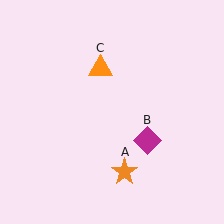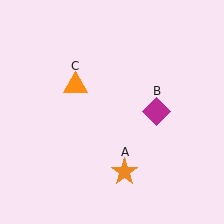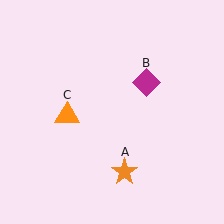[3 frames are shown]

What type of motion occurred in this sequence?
The magenta diamond (object B), orange triangle (object C) rotated counterclockwise around the center of the scene.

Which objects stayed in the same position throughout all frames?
Orange star (object A) remained stationary.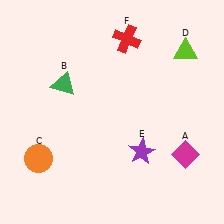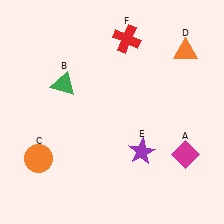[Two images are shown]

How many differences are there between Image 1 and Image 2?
There is 1 difference between the two images.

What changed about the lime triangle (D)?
In Image 1, D is lime. In Image 2, it changed to orange.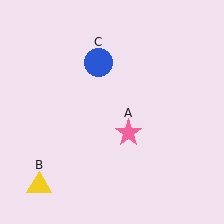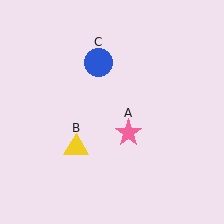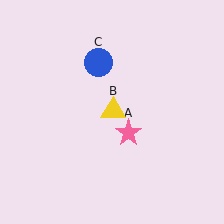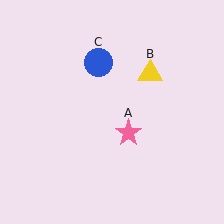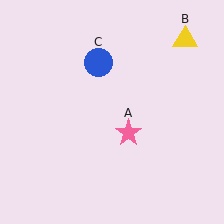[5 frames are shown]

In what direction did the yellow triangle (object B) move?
The yellow triangle (object B) moved up and to the right.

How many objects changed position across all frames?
1 object changed position: yellow triangle (object B).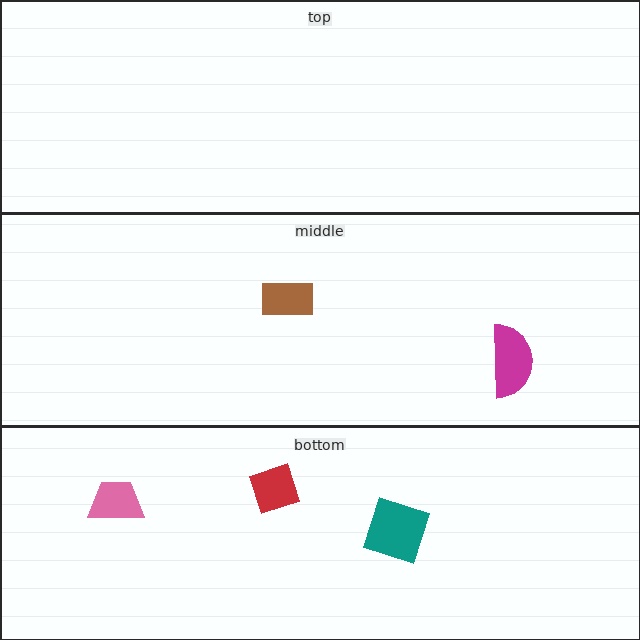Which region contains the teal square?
The bottom region.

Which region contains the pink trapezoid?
The bottom region.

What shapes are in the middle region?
The magenta semicircle, the brown rectangle.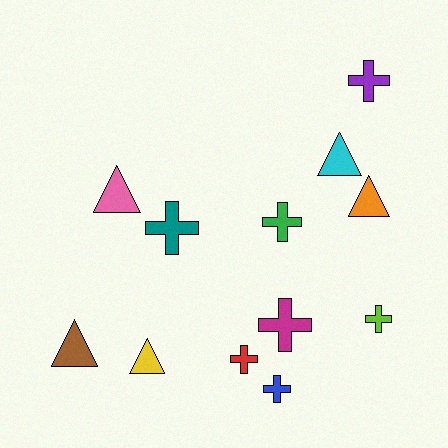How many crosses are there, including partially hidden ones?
There are 7 crosses.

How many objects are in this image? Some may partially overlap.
There are 12 objects.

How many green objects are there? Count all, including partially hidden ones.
There is 1 green object.